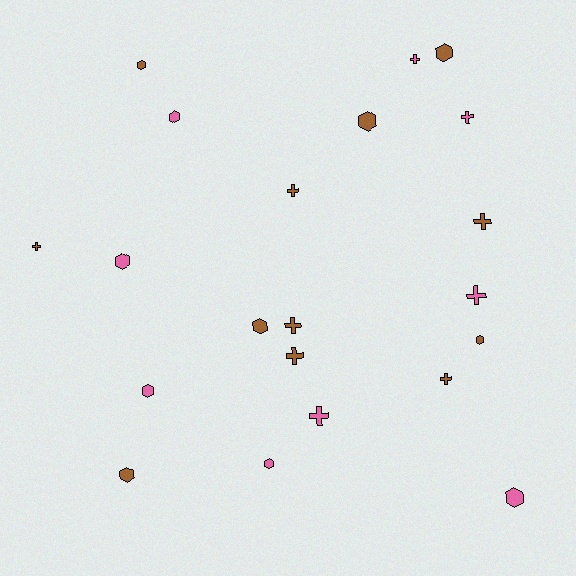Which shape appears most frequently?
Hexagon, with 11 objects.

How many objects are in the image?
There are 21 objects.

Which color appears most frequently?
Brown, with 12 objects.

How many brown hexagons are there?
There are 6 brown hexagons.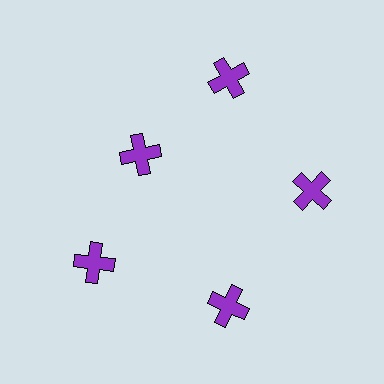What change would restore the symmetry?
The symmetry would be restored by moving it outward, back onto the ring so that all 5 crosses sit at equal angles and equal distance from the center.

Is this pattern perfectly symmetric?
No. The 5 purple crosses are arranged in a ring, but one element near the 10 o'clock position is pulled inward toward the center, breaking the 5-fold rotational symmetry.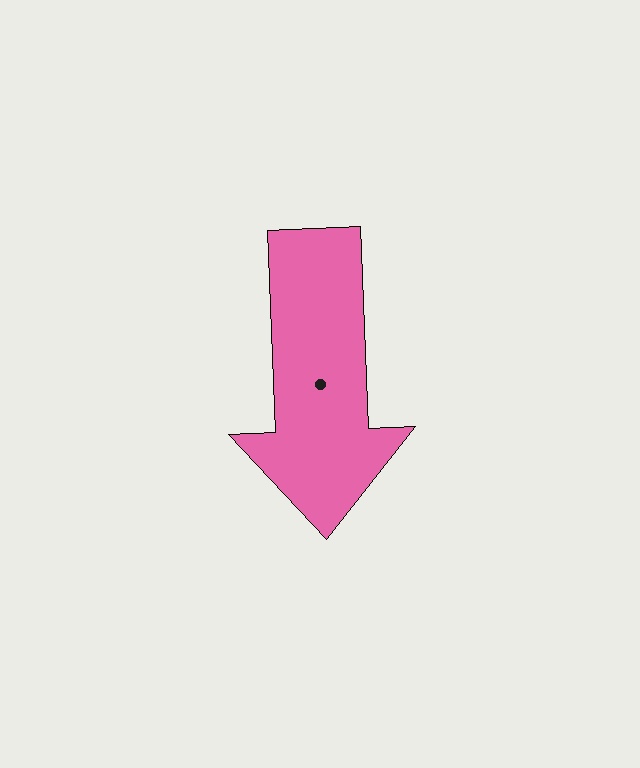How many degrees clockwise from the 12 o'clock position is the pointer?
Approximately 178 degrees.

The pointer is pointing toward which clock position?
Roughly 6 o'clock.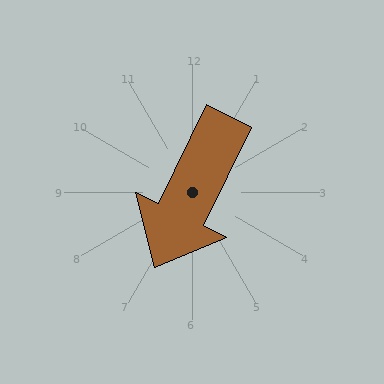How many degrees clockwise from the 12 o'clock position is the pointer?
Approximately 206 degrees.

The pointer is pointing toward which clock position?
Roughly 7 o'clock.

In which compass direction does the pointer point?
Southwest.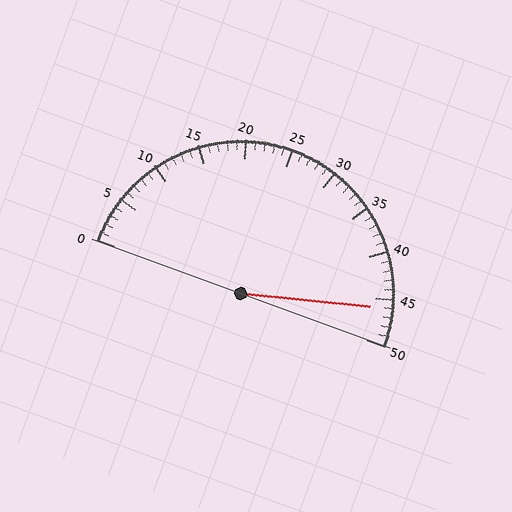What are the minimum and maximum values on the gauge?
The gauge ranges from 0 to 50.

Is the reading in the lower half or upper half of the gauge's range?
The reading is in the upper half of the range (0 to 50).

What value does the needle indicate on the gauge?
The needle indicates approximately 46.